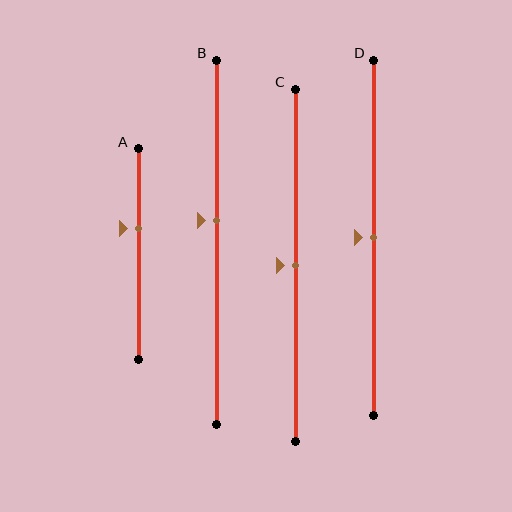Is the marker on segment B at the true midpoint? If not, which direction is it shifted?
No, the marker on segment B is shifted upward by about 6% of the segment length.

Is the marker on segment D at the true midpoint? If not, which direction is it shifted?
Yes, the marker on segment D is at the true midpoint.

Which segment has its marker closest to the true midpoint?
Segment C has its marker closest to the true midpoint.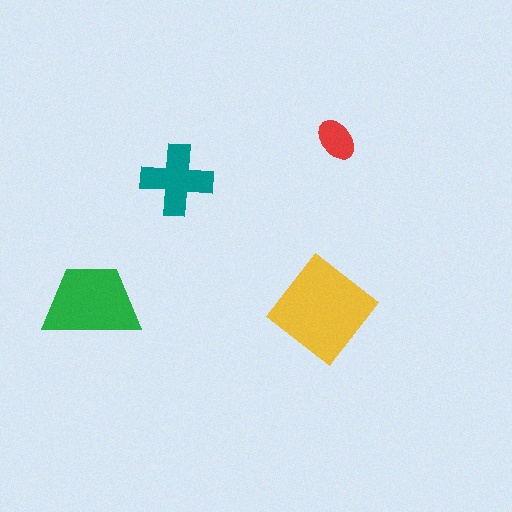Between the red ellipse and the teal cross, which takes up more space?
The teal cross.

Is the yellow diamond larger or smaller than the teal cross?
Larger.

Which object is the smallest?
The red ellipse.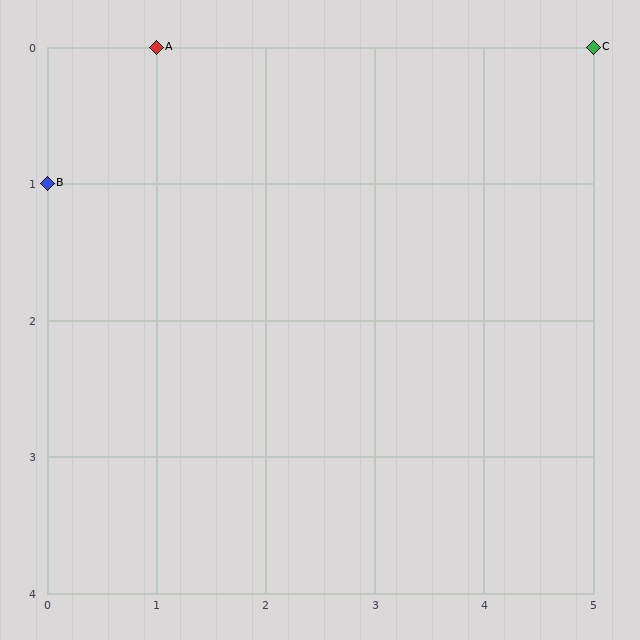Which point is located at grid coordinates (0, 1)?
Point B is at (0, 1).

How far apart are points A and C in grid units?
Points A and C are 4 columns apart.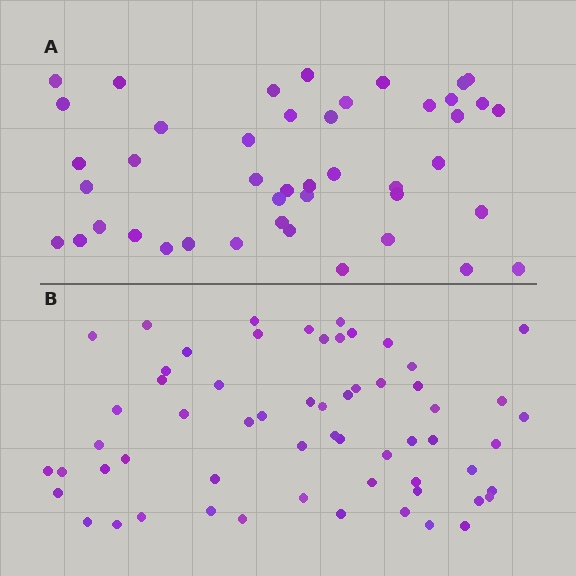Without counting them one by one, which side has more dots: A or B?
Region B (the bottom region) has more dots.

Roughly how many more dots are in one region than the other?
Region B has approximately 15 more dots than region A.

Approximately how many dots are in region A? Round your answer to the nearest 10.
About 40 dots. (The exact count is 44, which rounds to 40.)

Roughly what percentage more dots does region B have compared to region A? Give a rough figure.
About 35% more.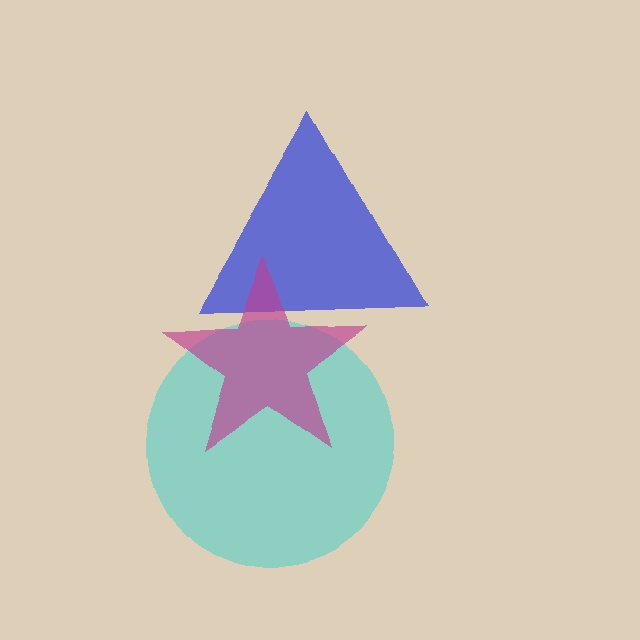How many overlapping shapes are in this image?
There are 3 overlapping shapes in the image.